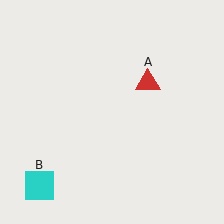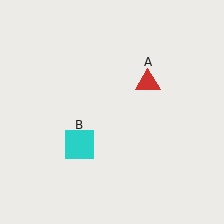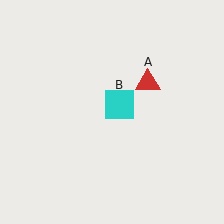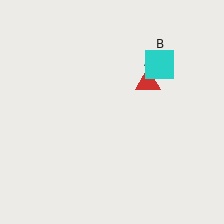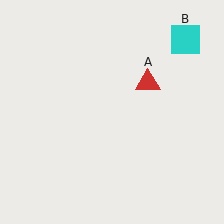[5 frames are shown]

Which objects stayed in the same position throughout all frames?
Red triangle (object A) remained stationary.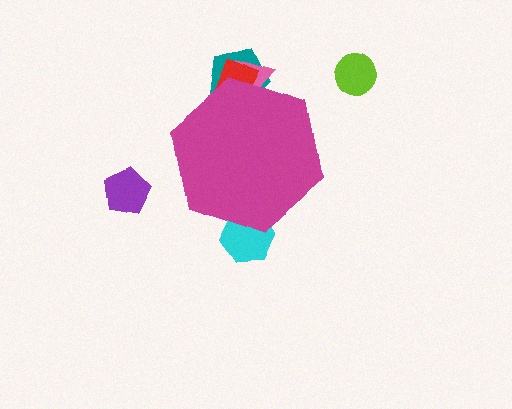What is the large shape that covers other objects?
A magenta hexagon.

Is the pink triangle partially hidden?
Yes, the pink triangle is partially hidden behind the magenta hexagon.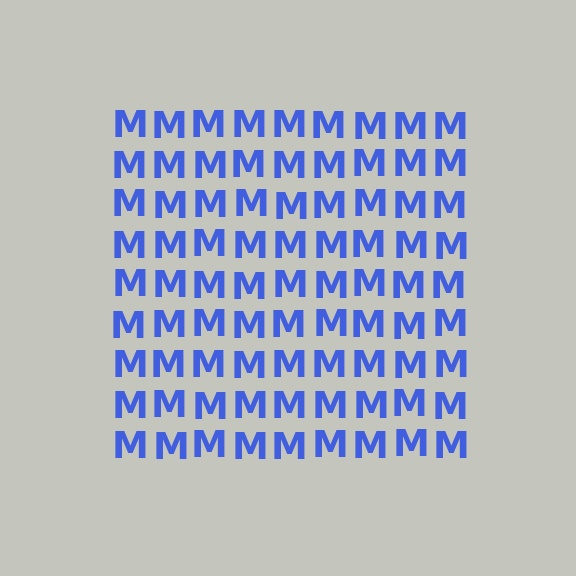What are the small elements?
The small elements are letter M's.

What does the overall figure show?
The overall figure shows a square.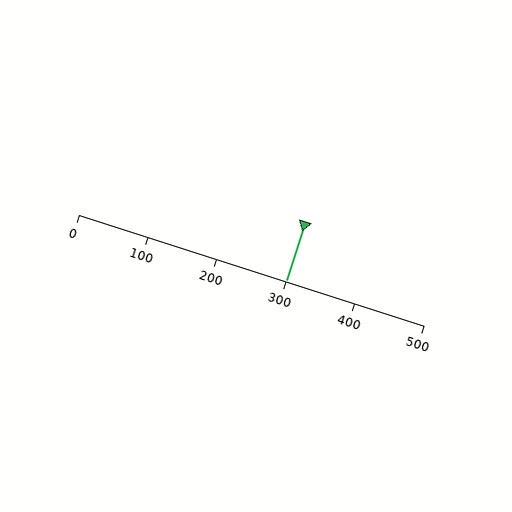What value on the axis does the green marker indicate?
The marker indicates approximately 300.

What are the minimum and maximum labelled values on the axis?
The axis runs from 0 to 500.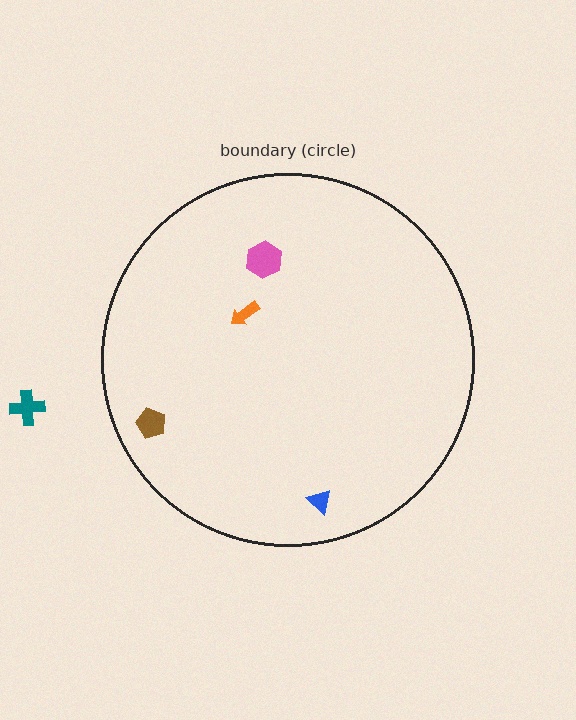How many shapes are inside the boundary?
4 inside, 1 outside.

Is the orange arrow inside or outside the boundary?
Inside.